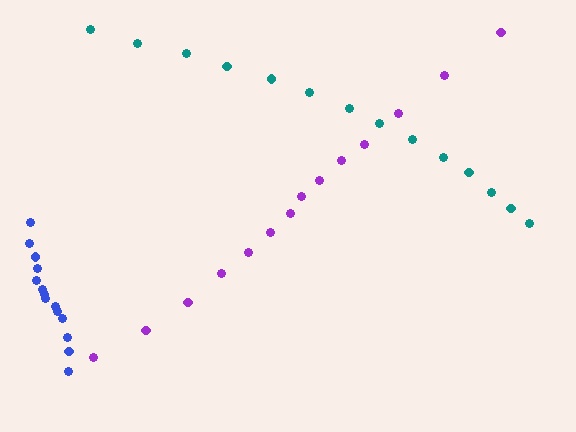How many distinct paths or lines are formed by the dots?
There are 3 distinct paths.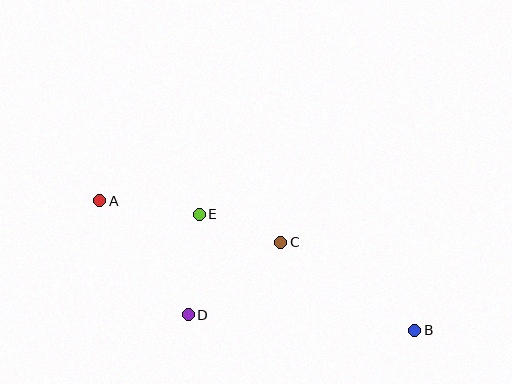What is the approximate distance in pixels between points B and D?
The distance between B and D is approximately 227 pixels.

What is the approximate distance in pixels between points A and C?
The distance between A and C is approximately 186 pixels.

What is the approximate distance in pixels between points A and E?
The distance between A and E is approximately 101 pixels.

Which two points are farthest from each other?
Points A and B are farthest from each other.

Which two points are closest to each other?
Points C and E are closest to each other.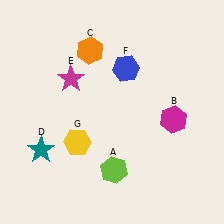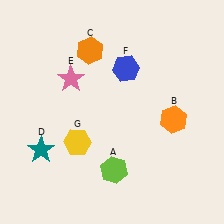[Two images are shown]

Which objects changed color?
B changed from magenta to orange. E changed from magenta to pink.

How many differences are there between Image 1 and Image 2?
There are 2 differences between the two images.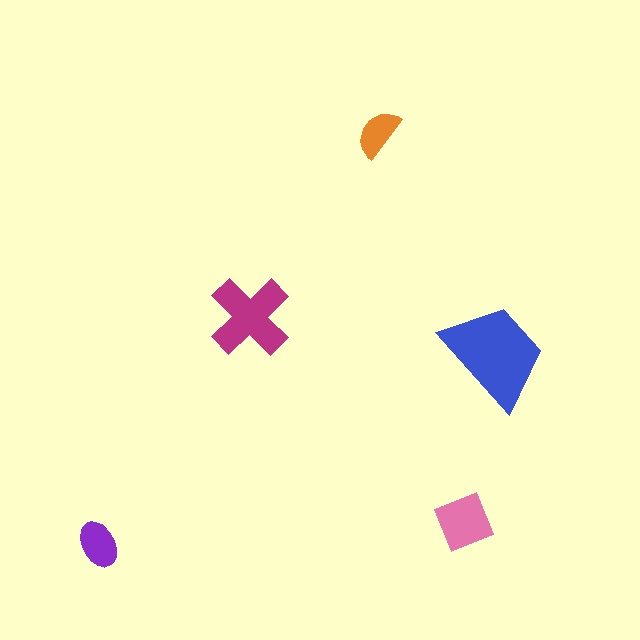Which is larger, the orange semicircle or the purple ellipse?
The purple ellipse.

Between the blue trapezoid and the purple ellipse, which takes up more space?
The blue trapezoid.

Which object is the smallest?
The orange semicircle.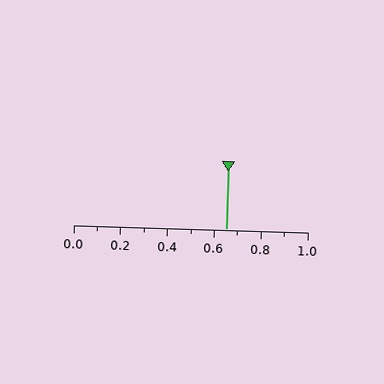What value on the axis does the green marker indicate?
The marker indicates approximately 0.65.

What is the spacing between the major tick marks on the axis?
The major ticks are spaced 0.2 apart.